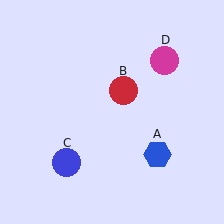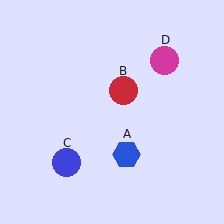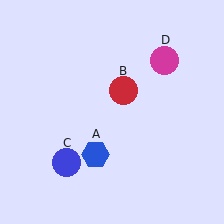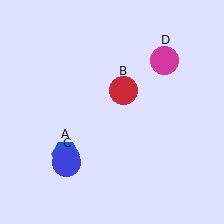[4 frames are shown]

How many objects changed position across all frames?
1 object changed position: blue hexagon (object A).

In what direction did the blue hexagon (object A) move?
The blue hexagon (object A) moved left.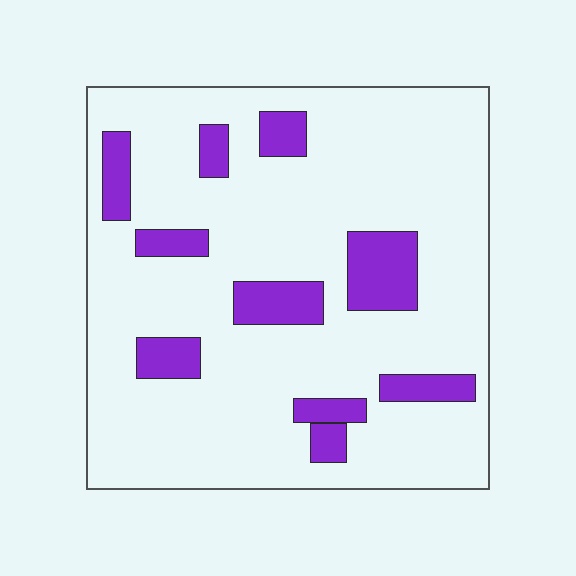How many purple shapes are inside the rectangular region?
10.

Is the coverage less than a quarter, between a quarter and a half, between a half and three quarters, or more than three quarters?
Less than a quarter.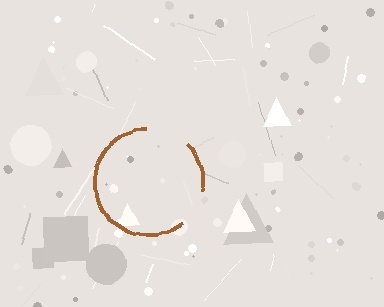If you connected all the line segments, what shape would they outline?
They would outline a circle.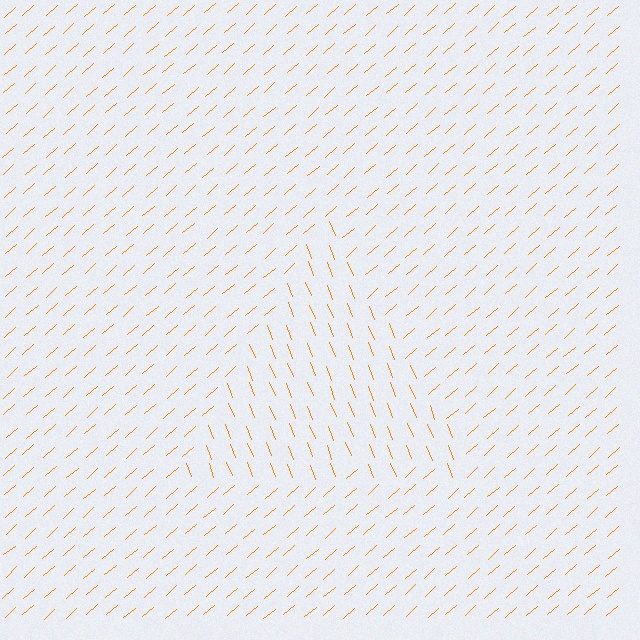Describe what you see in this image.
The image is filled with small orange line segments. A triangle region in the image has lines oriented differently from the surrounding lines, creating a visible texture boundary.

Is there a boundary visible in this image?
Yes, there is a texture boundary formed by a change in line orientation.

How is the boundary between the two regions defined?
The boundary is defined purely by a change in line orientation (approximately 70 degrees difference). All lines are the same color and thickness.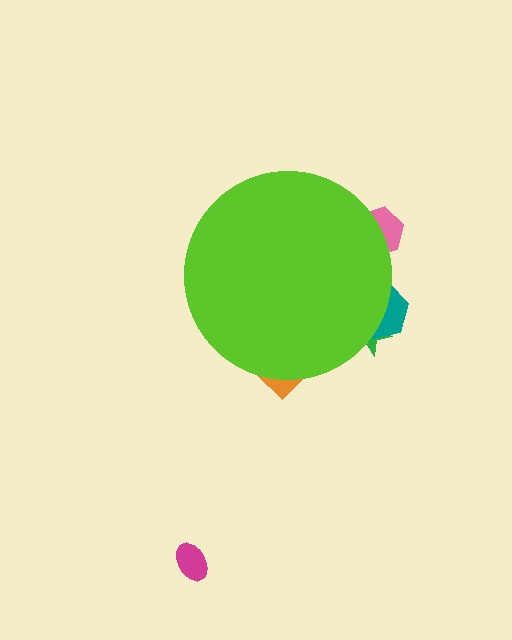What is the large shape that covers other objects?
A lime circle.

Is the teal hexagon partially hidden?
Yes, the teal hexagon is partially hidden behind the lime circle.